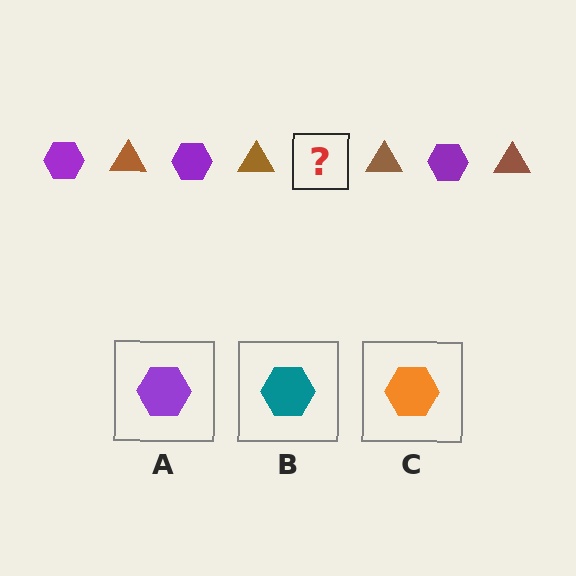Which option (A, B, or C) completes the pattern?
A.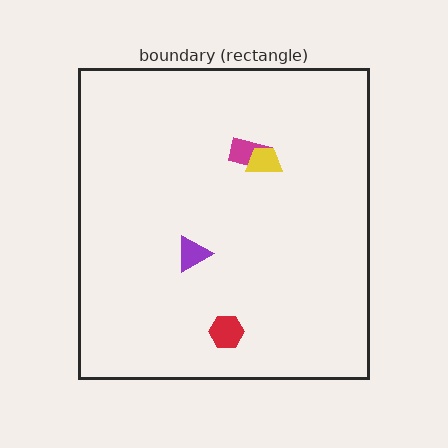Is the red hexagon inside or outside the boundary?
Inside.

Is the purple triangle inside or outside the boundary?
Inside.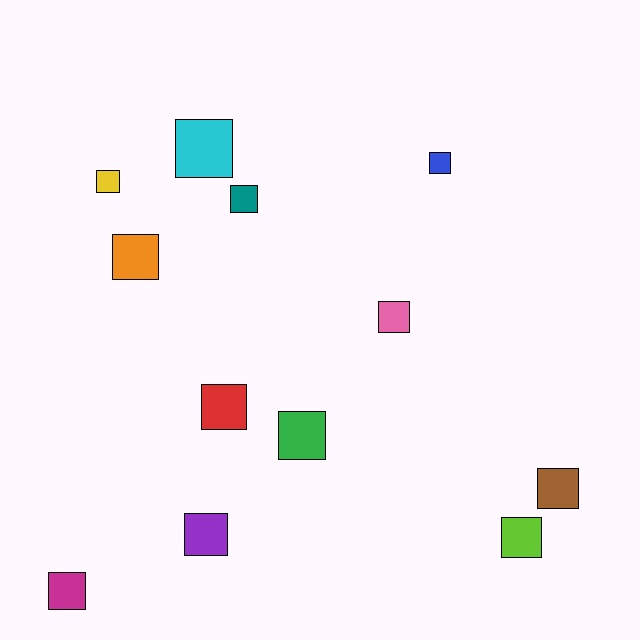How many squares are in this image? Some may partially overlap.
There are 12 squares.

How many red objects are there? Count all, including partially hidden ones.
There is 1 red object.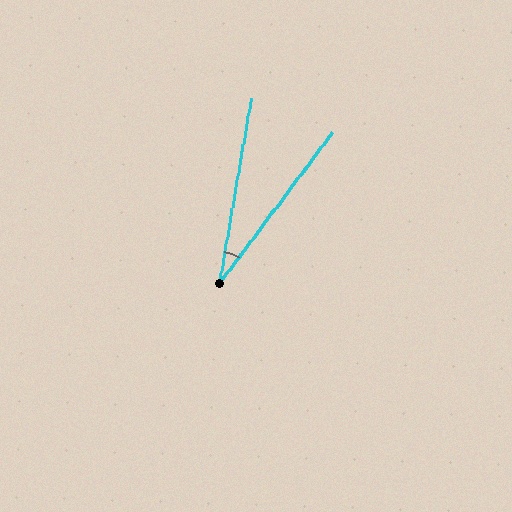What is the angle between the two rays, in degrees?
Approximately 27 degrees.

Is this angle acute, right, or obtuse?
It is acute.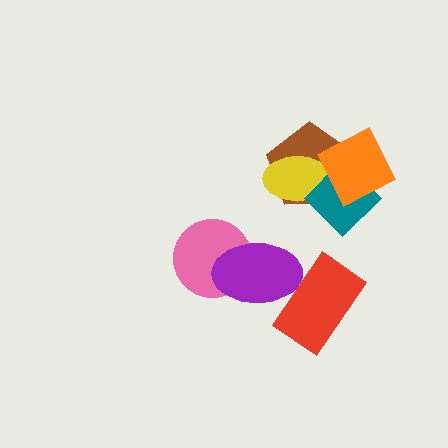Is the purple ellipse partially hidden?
No, no other shape covers it.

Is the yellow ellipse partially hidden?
Yes, it is partially covered by another shape.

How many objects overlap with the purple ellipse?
2 objects overlap with the purple ellipse.